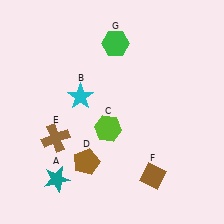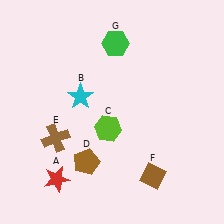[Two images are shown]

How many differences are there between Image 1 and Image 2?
There is 1 difference between the two images.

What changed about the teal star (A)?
In Image 1, A is teal. In Image 2, it changed to red.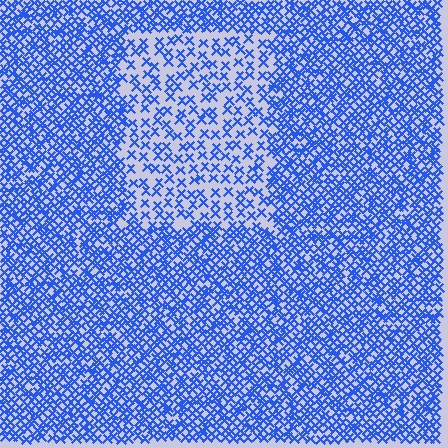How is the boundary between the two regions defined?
The boundary is defined by a change in element density (approximately 2.2x ratio). All elements are the same color, size, and shape.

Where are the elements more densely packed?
The elements are more densely packed outside the rectangle boundary.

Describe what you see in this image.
The image contains small blue elements arranged at two different densities. A rectangle-shaped region is visible where the elements are less densely packed than the surrounding area.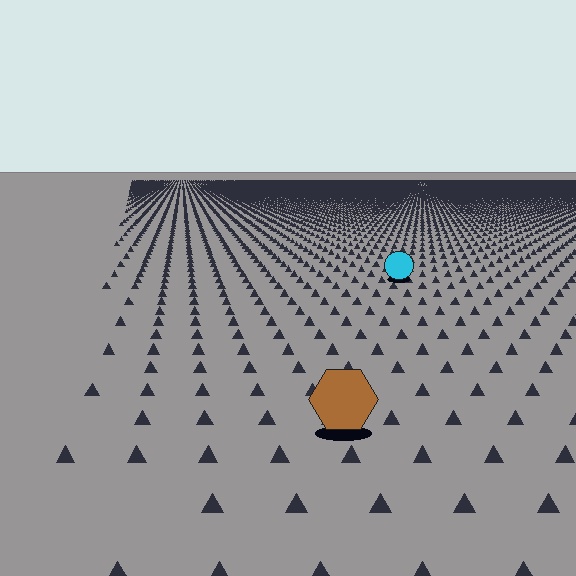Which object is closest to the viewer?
The brown hexagon is closest. The texture marks near it are larger and more spread out.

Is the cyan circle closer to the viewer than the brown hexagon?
No. The brown hexagon is closer — you can tell from the texture gradient: the ground texture is coarser near it.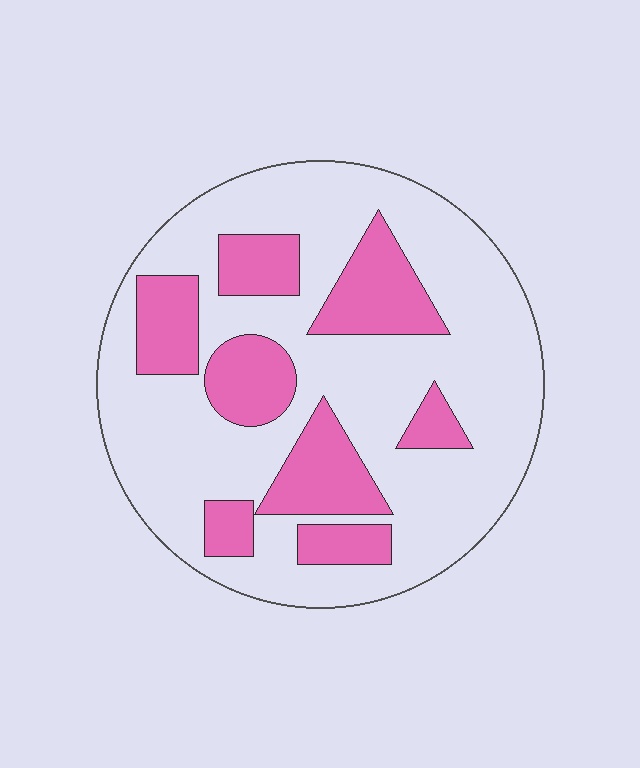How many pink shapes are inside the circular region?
8.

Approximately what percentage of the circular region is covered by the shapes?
Approximately 30%.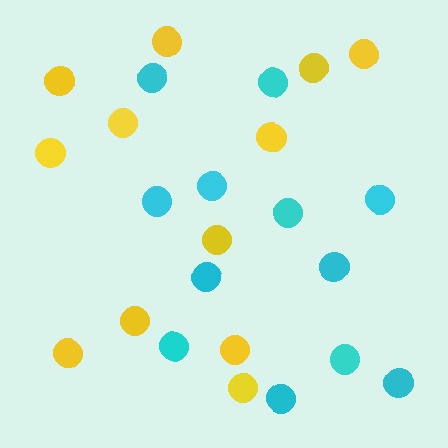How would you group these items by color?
There are 2 groups: one group of yellow circles (12) and one group of cyan circles (12).